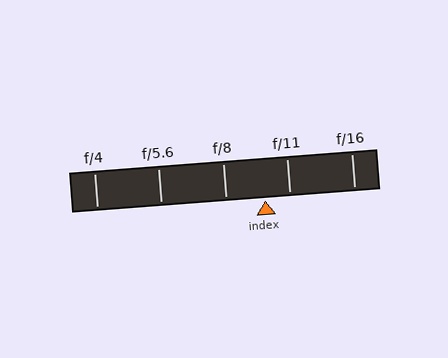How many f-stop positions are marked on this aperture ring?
There are 5 f-stop positions marked.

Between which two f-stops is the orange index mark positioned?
The index mark is between f/8 and f/11.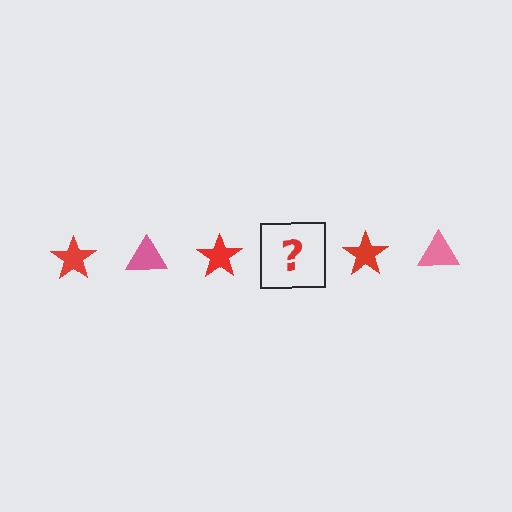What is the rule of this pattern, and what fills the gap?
The rule is that the pattern alternates between red star and pink triangle. The gap should be filled with a pink triangle.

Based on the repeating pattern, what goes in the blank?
The blank should be a pink triangle.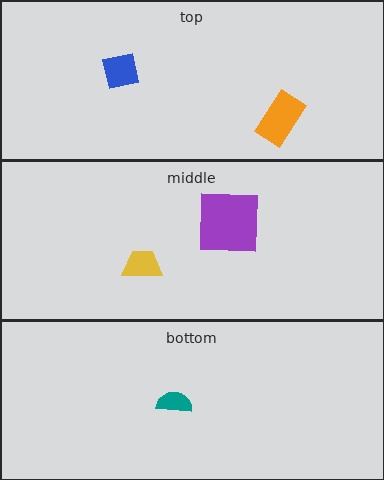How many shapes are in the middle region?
2.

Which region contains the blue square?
The top region.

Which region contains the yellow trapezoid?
The middle region.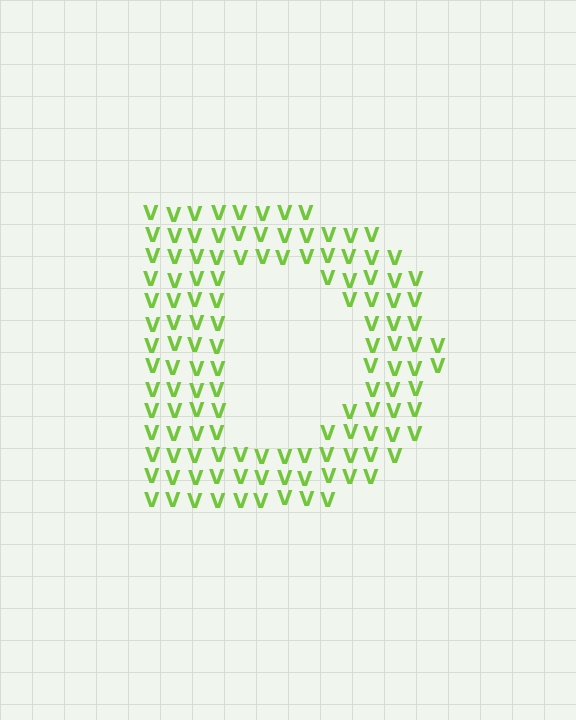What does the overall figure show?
The overall figure shows the letter D.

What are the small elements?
The small elements are letter V's.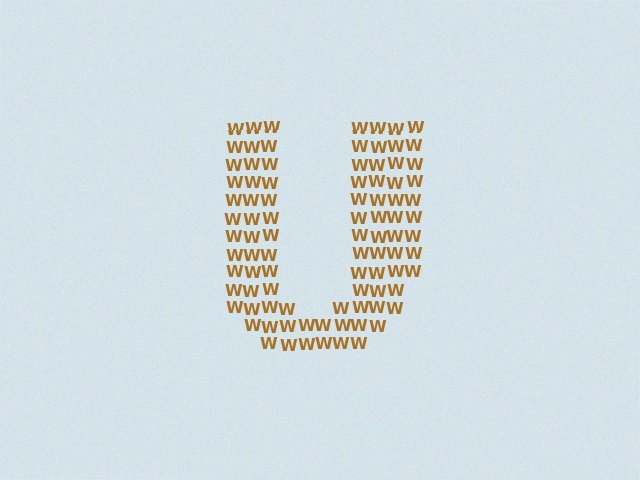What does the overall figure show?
The overall figure shows the letter U.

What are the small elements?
The small elements are letter W's.